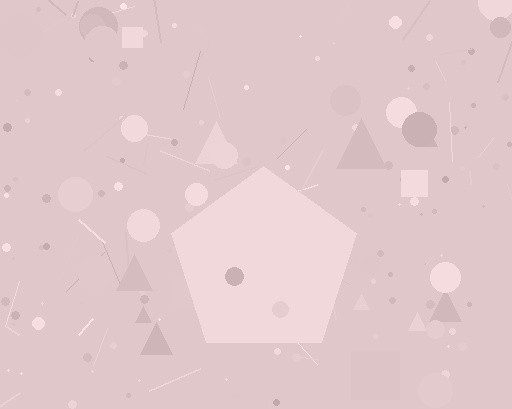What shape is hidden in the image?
A pentagon is hidden in the image.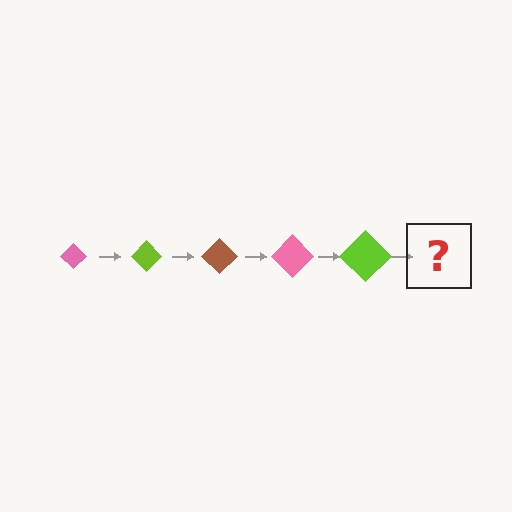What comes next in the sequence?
The next element should be a brown diamond, larger than the previous one.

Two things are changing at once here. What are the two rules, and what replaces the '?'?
The two rules are that the diamond grows larger each step and the color cycles through pink, lime, and brown. The '?' should be a brown diamond, larger than the previous one.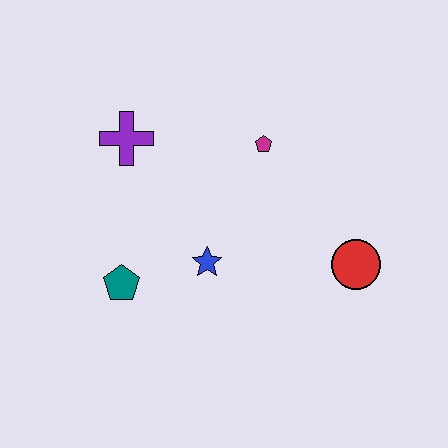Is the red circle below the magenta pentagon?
Yes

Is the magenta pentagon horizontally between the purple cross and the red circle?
Yes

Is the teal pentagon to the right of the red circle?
No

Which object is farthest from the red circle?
The purple cross is farthest from the red circle.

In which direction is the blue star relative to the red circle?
The blue star is to the left of the red circle.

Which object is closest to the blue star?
The teal pentagon is closest to the blue star.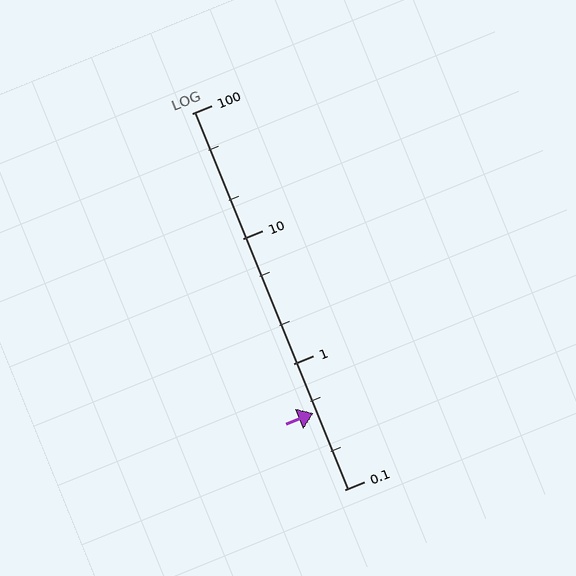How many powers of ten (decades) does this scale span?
The scale spans 3 decades, from 0.1 to 100.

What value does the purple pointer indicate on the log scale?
The pointer indicates approximately 0.41.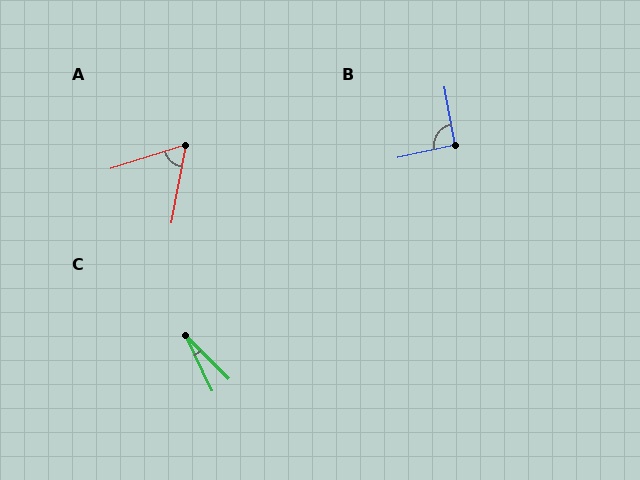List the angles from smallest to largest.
C (20°), A (62°), B (91°).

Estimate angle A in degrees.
Approximately 62 degrees.